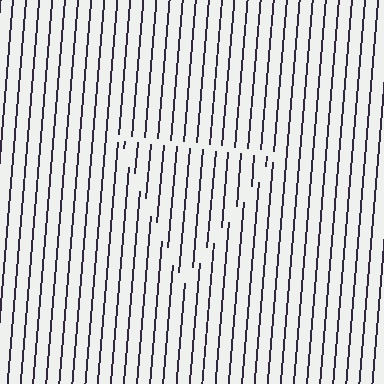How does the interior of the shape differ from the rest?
The interior of the shape contains the same grating, shifted by half a period — the contour is defined by the phase discontinuity where line-ends from the inner and outer gratings abut.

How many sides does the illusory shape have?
3 sides — the line-ends trace a triangle.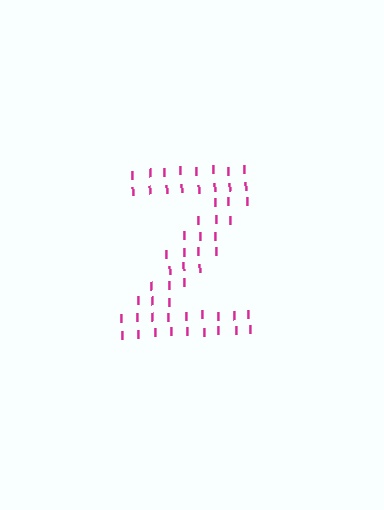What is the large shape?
The large shape is the letter Z.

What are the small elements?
The small elements are letter I's.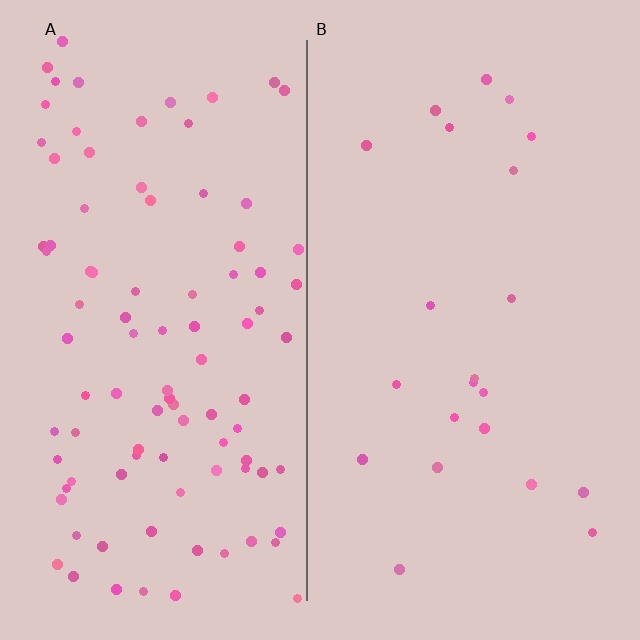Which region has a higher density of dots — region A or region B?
A (the left).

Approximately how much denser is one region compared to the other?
Approximately 4.4× — region A over region B.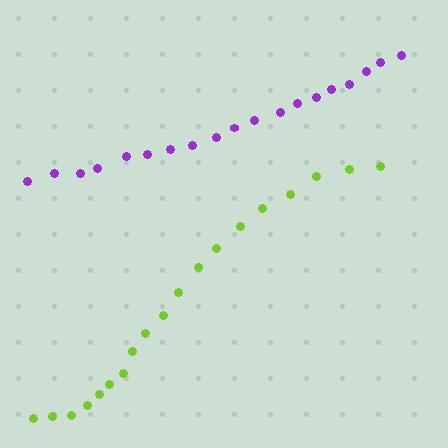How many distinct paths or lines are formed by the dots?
There are 2 distinct paths.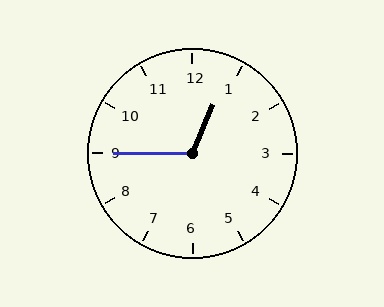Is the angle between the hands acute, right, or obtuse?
It is obtuse.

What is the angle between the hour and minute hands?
Approximately 112 degrees.